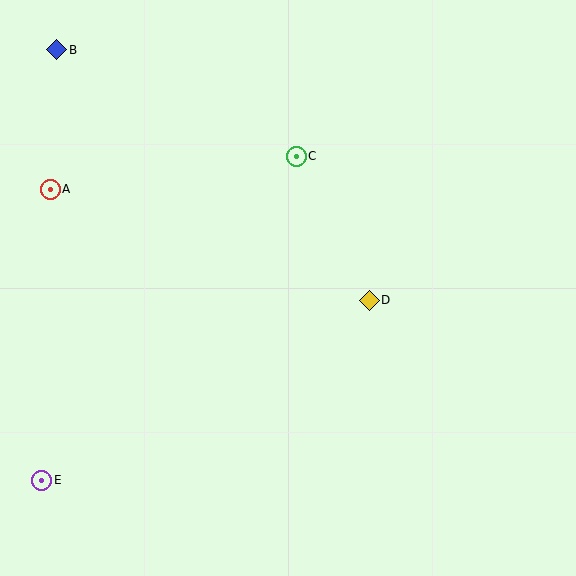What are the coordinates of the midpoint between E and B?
The midpoint between E and B is at (49, 265).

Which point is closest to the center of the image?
Point D at (369, 300) is closest to the center.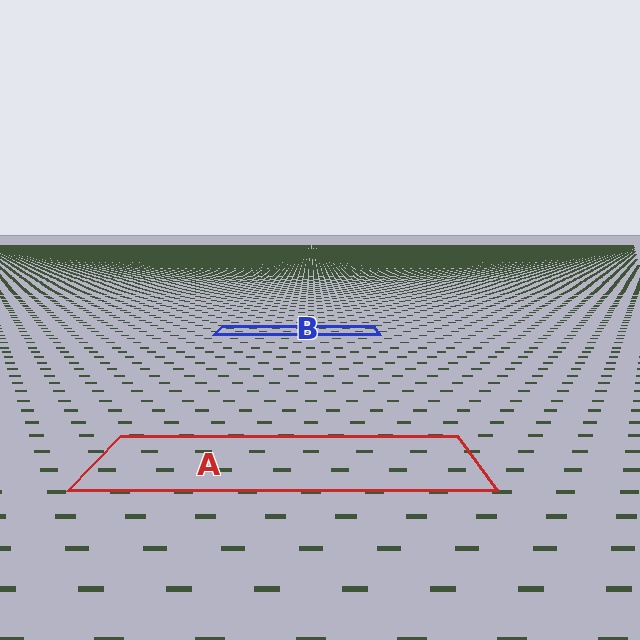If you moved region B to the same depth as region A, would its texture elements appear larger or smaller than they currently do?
They would appear larger. At a closer depth, the same texture elements are projected at a bigger on-screen size.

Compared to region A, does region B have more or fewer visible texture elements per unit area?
Region B has more texture elements per unit area — they are packed more densely because it is farther away.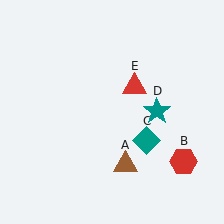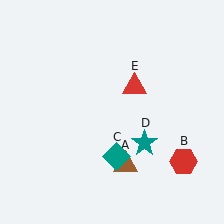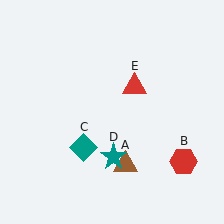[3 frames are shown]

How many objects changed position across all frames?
2 objects changed position: teal diamond (object C), teal star (object D).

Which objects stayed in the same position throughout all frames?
Brown triangle (object A) and red hexagon (object B) and red triangle (object E) remained stationary.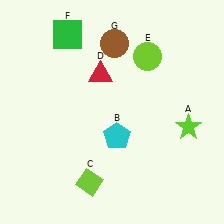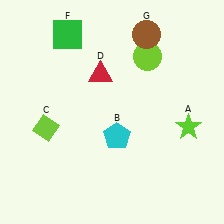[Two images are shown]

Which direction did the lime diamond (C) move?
The lime diamond (C) moved up.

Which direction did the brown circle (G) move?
The brown circle (G) moved right.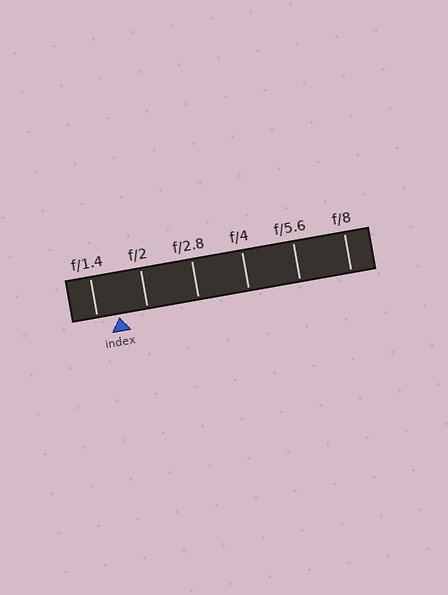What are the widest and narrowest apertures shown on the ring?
The widest aperture shown is f/1.4 and the narrowest is f/8.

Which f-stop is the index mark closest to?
The index mark is closest to f/1.4.